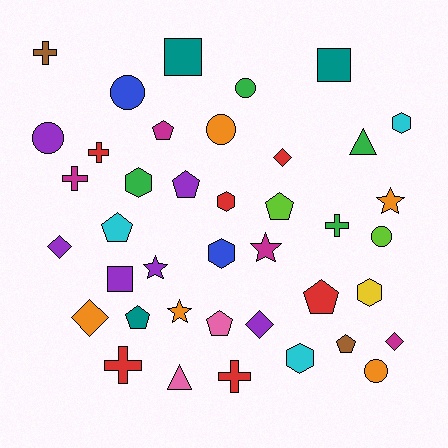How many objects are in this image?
There are 40 objects.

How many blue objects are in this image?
There are 2 blue objects.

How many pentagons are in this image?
There are 8 pentagons.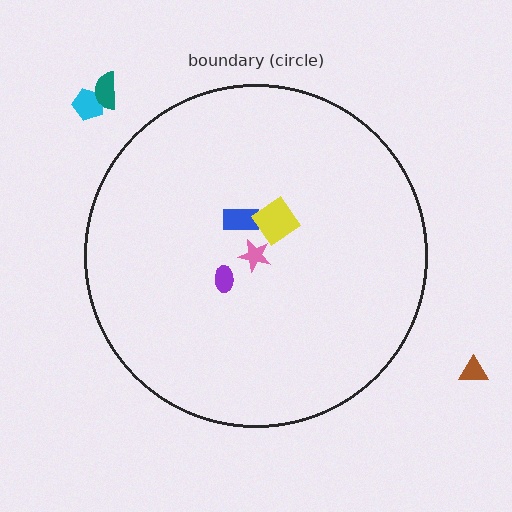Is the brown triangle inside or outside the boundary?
Outside.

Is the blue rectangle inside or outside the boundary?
Inside.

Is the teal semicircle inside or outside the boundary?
Outside.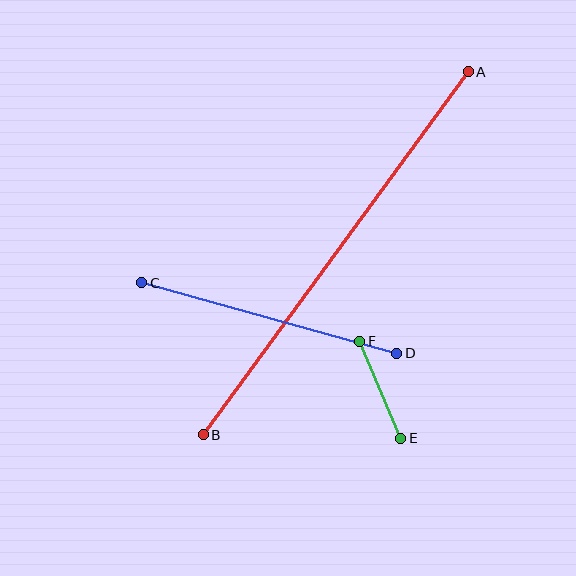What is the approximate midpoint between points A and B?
The midpoint is at approximately (336, 253) pixels.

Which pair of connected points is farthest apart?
Points A and B are farthest apart.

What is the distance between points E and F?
The distance is approximately 105 pixels.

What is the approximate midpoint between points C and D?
The midpoint is at approximately (269, 318) pixels.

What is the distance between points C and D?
The distance is approximately 264 pixels.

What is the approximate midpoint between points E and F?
The midpoint is at approximately (380, 390) pixels.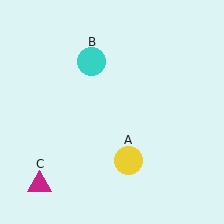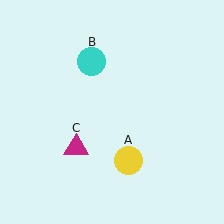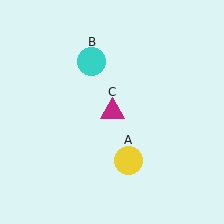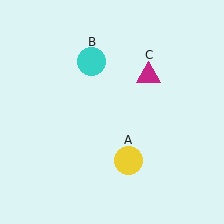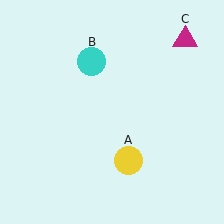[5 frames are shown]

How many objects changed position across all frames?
1 object changed position: magenta triangle (object C).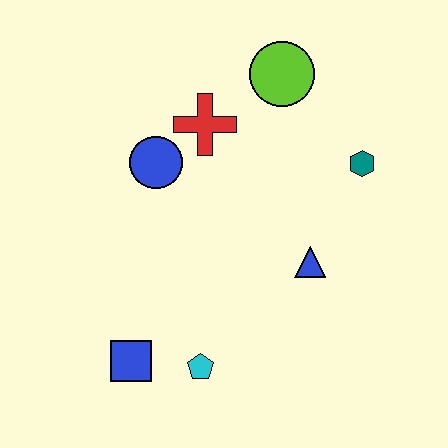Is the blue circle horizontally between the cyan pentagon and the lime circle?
No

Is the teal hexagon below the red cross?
Yes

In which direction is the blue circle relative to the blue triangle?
The blue circle is to the left of the blue triangle.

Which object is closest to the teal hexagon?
The blue triangle is closest to the teal hexagon.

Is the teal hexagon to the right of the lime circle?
Yes